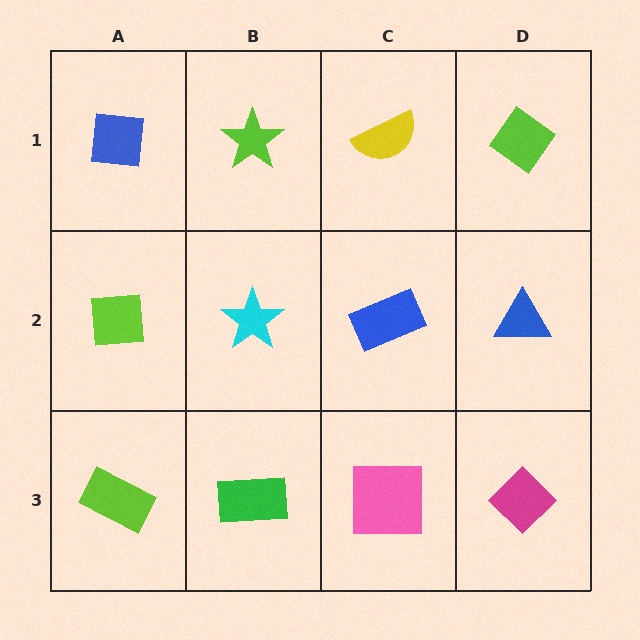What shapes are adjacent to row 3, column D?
A blue triangle (row 2, column D), a pink square (row 3, column C).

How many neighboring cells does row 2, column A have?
3.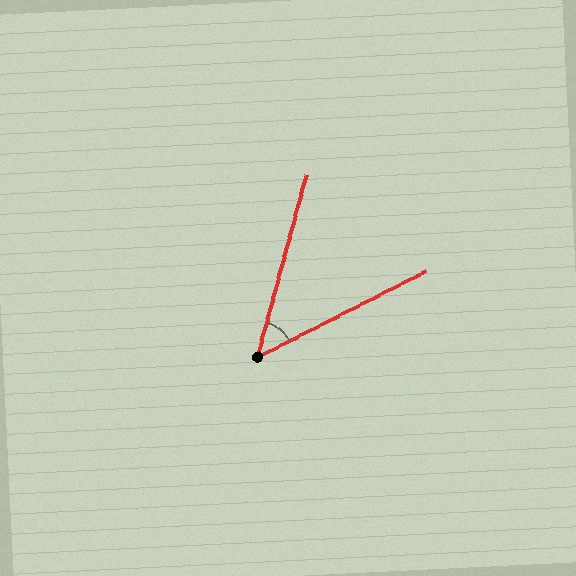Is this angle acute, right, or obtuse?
It is acute.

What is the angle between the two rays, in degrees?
Approximately 48 degrees.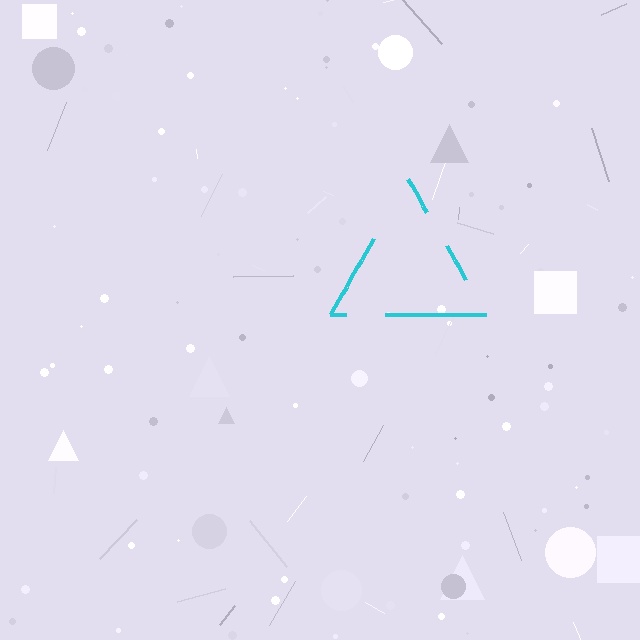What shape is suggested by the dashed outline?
The dashed outline suggests a triangle.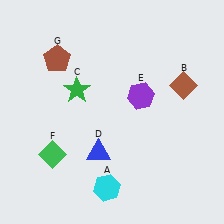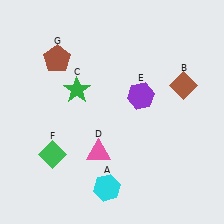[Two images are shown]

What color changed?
The triangle (D) changed from blue in Image 1 to pink in Image 2.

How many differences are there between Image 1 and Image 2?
There is 1 difference between the two images.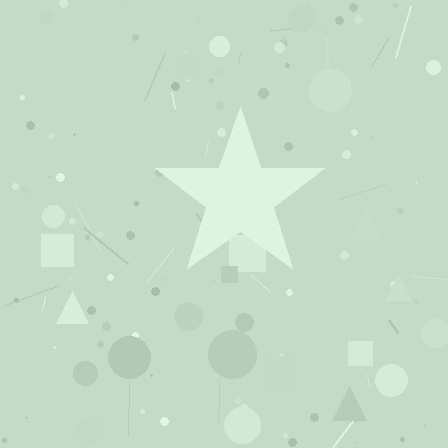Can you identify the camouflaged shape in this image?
The camouflaged shape is a star.